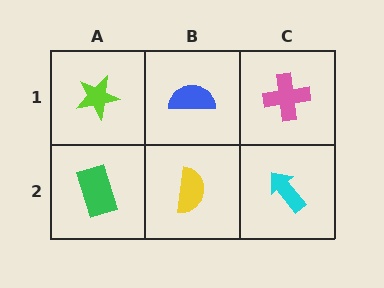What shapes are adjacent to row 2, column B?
A blue semicircle (row 1, column B), a green rectangle (row 2, column A), a cyan arrow (row 2, column C).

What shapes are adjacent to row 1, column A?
A green rectangle (row 2, column A), a blue semicircle (row 1, column B).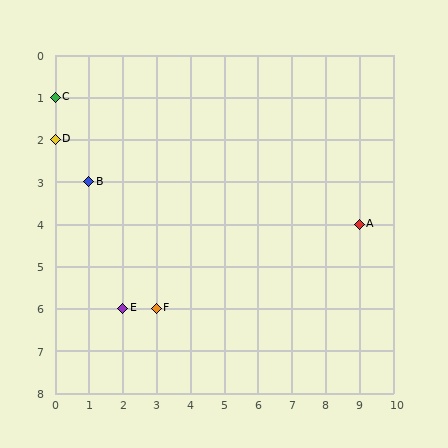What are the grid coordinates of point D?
Point D is at grid coordinates (0, 2).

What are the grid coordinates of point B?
Point B is at grid coordinates (1, 3).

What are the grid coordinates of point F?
Point F is at grid coordinates (3, 6).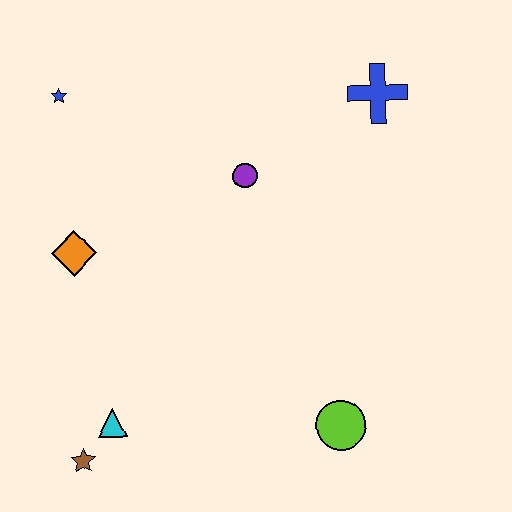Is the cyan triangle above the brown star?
Yes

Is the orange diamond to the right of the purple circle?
No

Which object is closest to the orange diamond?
The blue star is closest to the orange diamond.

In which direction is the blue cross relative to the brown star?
The blue cross is above the brown star.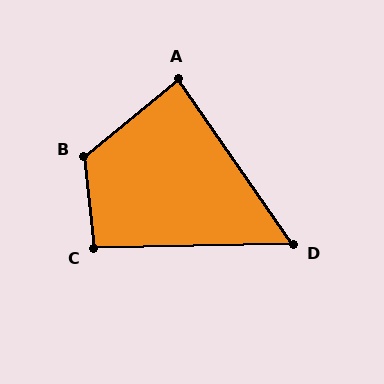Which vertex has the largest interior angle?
B, at approximately 124 degrees.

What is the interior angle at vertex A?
Approximately 85 degrees (approximately right).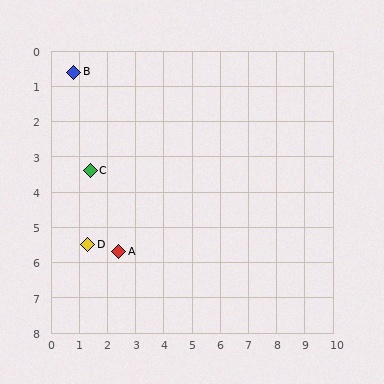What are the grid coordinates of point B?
Point B is at approximately (0.8, 0.6).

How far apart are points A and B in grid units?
Points A and B are about 5.3 grid units apart.